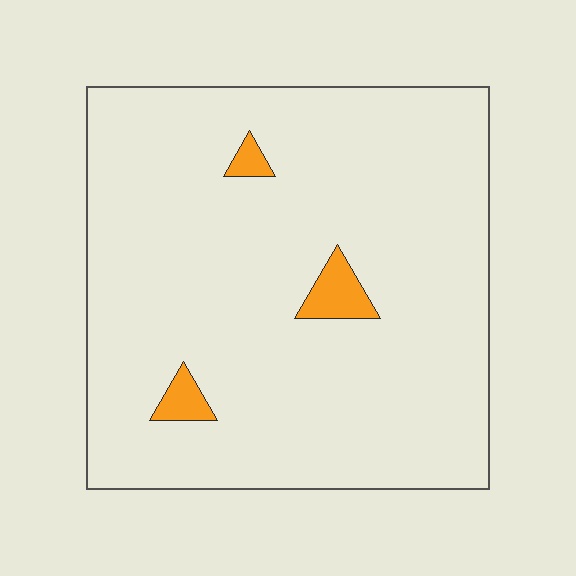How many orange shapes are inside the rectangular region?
3.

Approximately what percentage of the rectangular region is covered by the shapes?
Approximately 5%.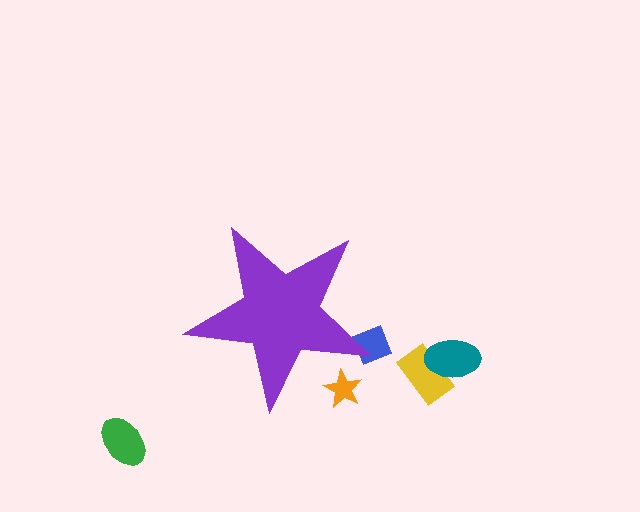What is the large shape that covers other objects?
A purple star.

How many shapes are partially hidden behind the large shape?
2 shapes are partially hidden.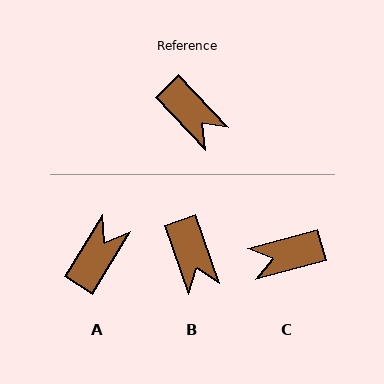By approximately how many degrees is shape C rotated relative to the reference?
Approximately 118 degrees clockwise.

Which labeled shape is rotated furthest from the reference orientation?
C, about 118 degrees away.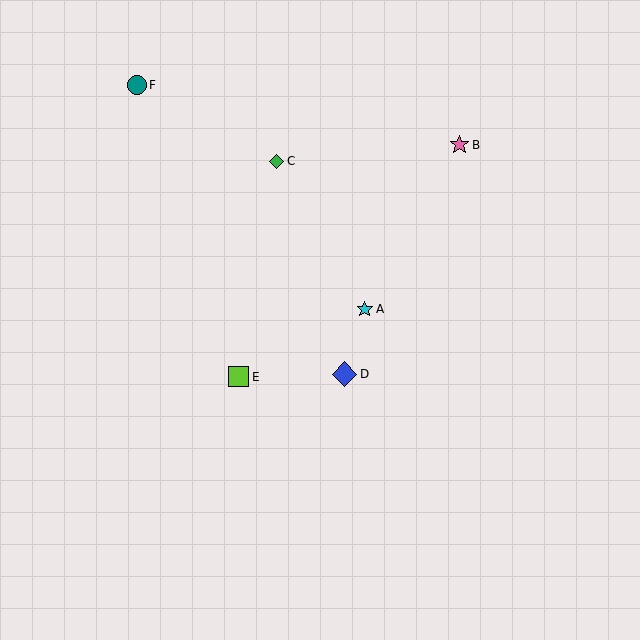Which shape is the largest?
The blue diamond (labeled D) is the largest.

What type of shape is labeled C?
Shape C is a green diamond.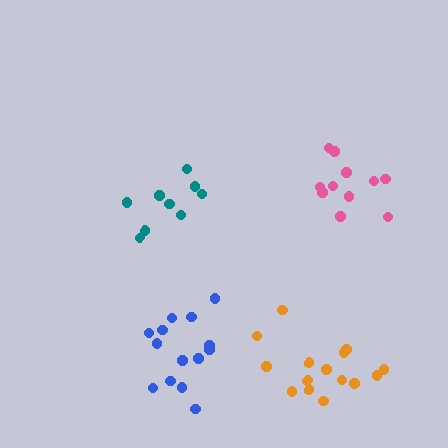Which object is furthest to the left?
The teal cluster is leftmost.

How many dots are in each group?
Group 1: 11 dots, Group 2: 9 dots, Group 3: 15 dots, Group 4: 14 dots (49 total).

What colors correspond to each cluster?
The clusters are colored: pink, teal, orange, blue.